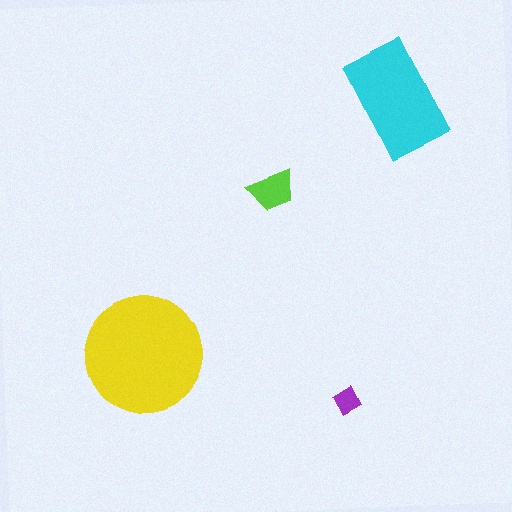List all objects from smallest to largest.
The purple diamond, the lime trapezoid, the cyan rectangle, the yellow circle.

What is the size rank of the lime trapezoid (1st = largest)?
3rd.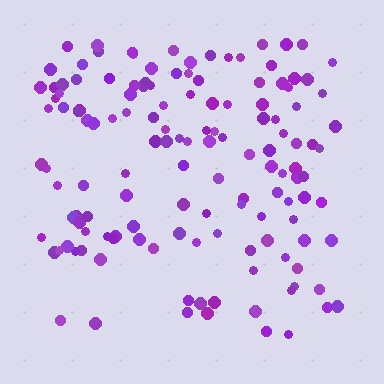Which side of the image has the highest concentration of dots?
The top.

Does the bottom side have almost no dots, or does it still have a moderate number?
Still a moderate number, just noticeably fewer than the top.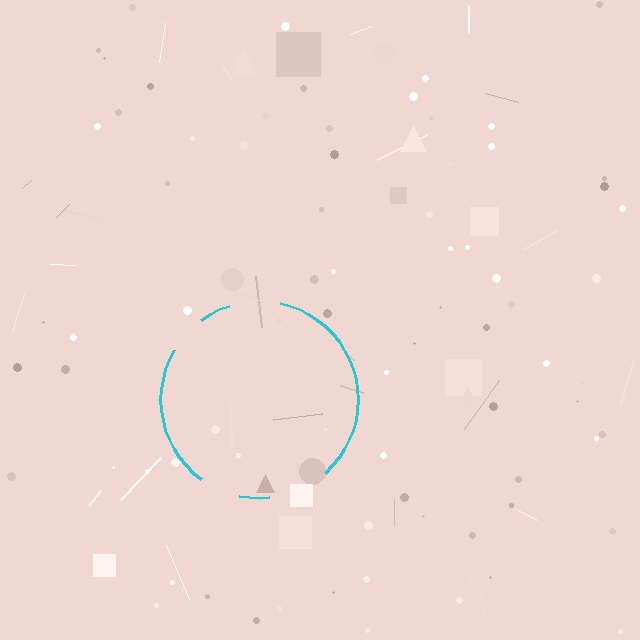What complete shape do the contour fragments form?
The contour fragments form a circle.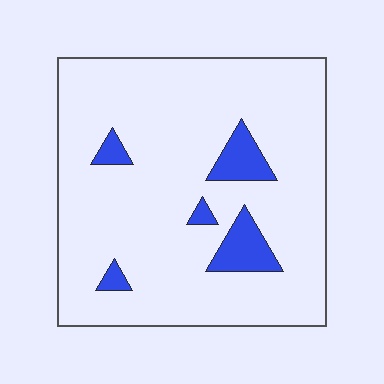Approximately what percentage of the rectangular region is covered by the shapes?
Approximately 10%.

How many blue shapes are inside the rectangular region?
5.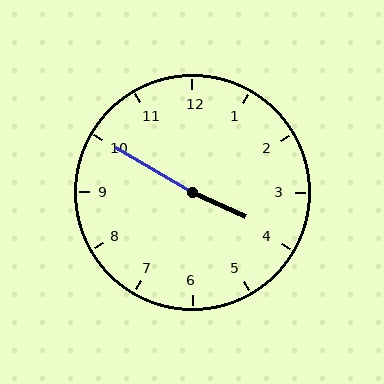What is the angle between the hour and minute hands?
Approximately 175 degrees.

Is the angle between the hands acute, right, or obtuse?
It is obtuse.